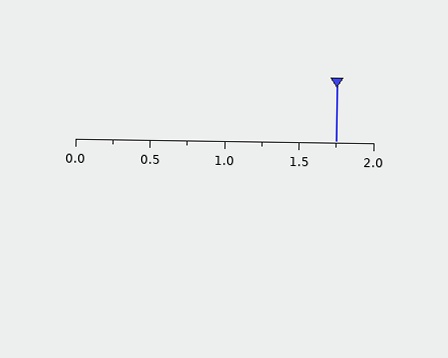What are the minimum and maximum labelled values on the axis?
The axis runs from 0.0 to 2.0.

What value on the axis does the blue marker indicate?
The marker indicates approximately 1.75.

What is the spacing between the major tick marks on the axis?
The major ticks are spaced 0.5 apart.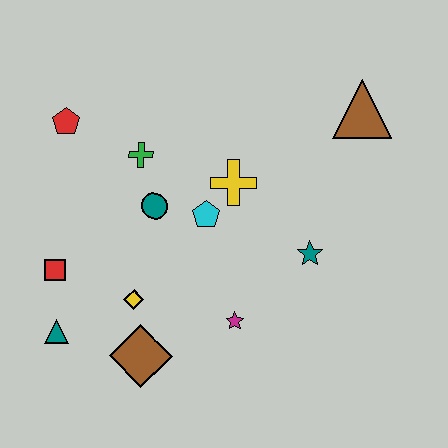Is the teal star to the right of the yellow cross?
Yes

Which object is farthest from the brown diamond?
The brown triangle is farthest from the brown diamond.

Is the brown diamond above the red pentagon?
No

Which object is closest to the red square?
The teal triangle is closest to the red square.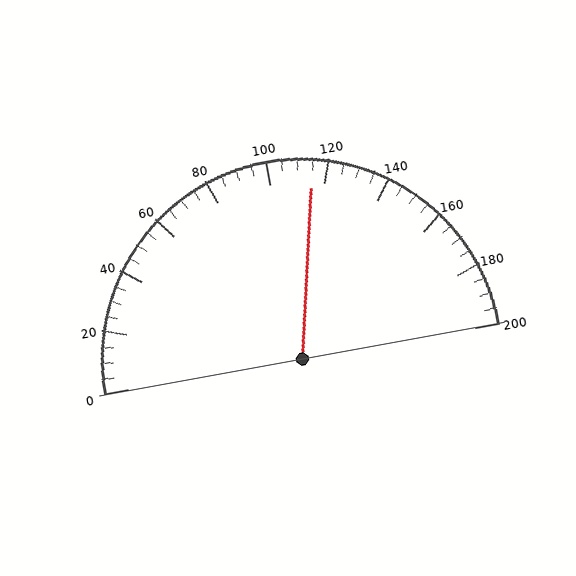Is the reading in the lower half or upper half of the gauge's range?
The reading is in the upper half of the range (0 to 200).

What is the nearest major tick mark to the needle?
The nearest major tick mark is 120.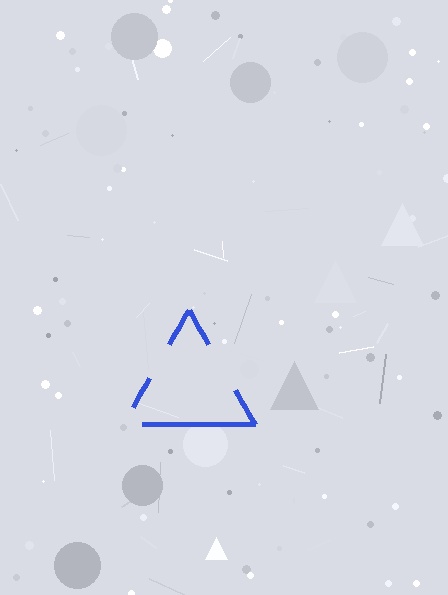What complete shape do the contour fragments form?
The contour fragments form a triangle.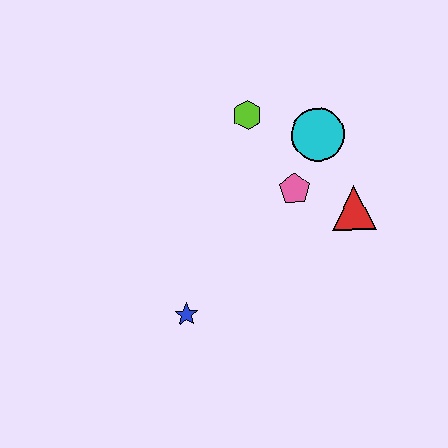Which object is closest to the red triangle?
The pink pentagon is closest to the red triangle.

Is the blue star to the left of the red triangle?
Yes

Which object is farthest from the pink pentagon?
The blue star is farthest from the pink pentagon.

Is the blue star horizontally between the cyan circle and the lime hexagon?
No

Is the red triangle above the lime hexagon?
No